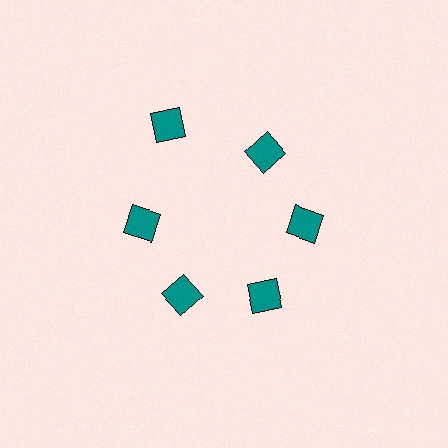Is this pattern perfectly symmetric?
No. The 6 teal diamonds are arranged in a ring, but one element near the 11 o'clock position is pushed outward from the center, breaking the 6-fold rotational symmetry.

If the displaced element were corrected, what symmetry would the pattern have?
It would have 6-fold rotational symmetry — the pattern would map onto itself every 60 degrees.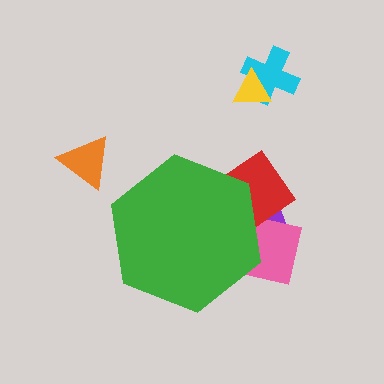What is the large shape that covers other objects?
A green hexagon.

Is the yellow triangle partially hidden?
No, the yellow triangle is fully visible.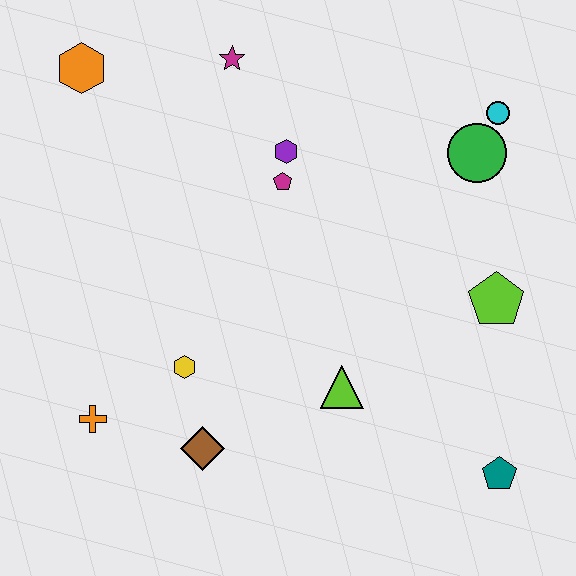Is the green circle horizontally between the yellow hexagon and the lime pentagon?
Yes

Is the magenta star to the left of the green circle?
Yes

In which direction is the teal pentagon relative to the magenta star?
The teal pentagon is below the magenta star.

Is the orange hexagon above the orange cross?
Yes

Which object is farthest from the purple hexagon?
The teal pentagon is farthest from the purple hexagon.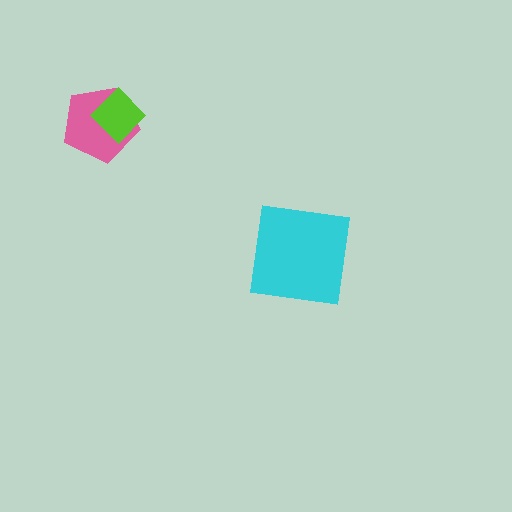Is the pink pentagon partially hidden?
Yes, it is partially covered by another shape.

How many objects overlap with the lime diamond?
1 object overlaps with the lime diamond.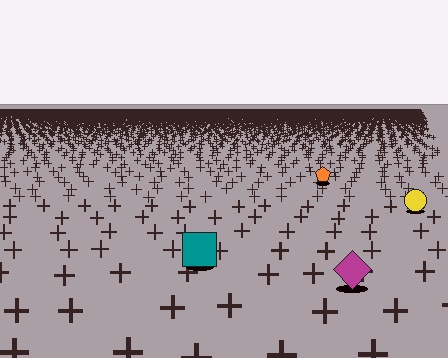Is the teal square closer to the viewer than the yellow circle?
Yes. The teal square is closer — you can tell from the texture gradient: the ground texture is coarser near it.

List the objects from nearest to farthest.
From nearest to farthest: the magenta diamond, the teal square, the yellow circle, the orange pentagon.